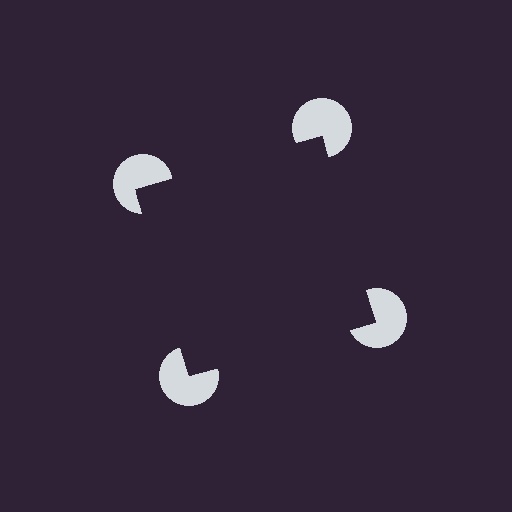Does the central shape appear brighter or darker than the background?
It typically appears slightly darker than the background, even though no actual brightness change is drawn.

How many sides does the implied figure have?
4 sides.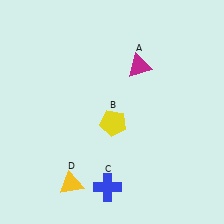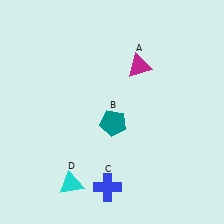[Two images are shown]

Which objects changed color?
B changed from yellow to teal. D changed from yellow to cyan.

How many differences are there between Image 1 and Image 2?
There are 2 differences between the two images.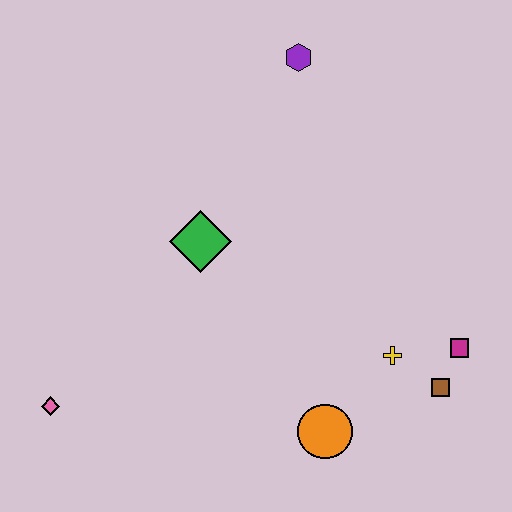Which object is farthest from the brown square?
The pink diamond is farthest from the brown square.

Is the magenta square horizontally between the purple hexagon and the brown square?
No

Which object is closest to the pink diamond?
The green diamond is closest to the pink diamond.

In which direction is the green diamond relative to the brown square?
The green diamond is to the left of the brown square.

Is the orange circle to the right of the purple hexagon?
Yes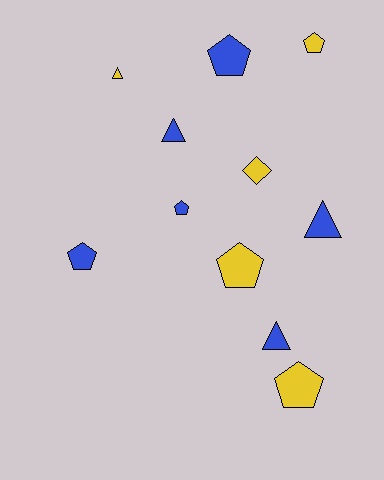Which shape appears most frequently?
Pentagon, with 6 objects.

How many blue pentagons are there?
There are 3 blue pentagons.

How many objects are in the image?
There are 11 objects.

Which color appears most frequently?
Blue, with 6 objects.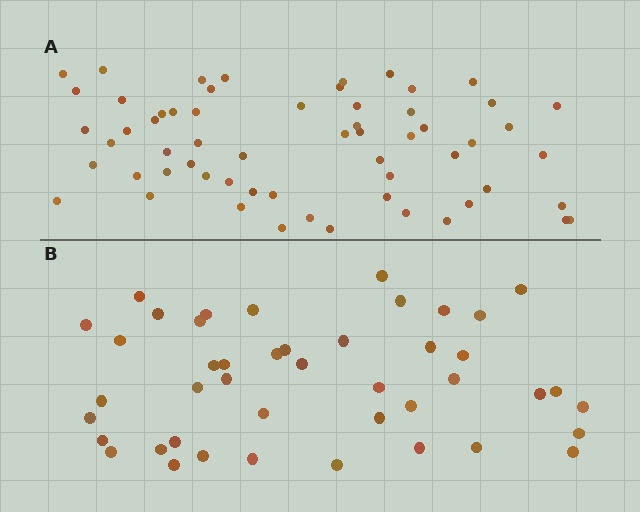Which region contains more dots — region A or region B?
Region A (the top region) has more dots.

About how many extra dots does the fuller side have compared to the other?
Region A has approximately 15 more dots than region B.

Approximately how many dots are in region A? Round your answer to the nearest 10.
About 60 dots.